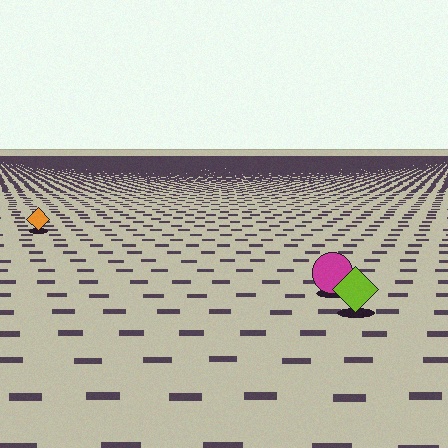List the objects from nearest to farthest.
From nearest to farthest: the lime diamond, the magenta circle, the orange diamond.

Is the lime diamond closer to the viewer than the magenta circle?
Yes. The lime diamond is closer — you can tell from the texture gradient: the ground texture is coarser near it.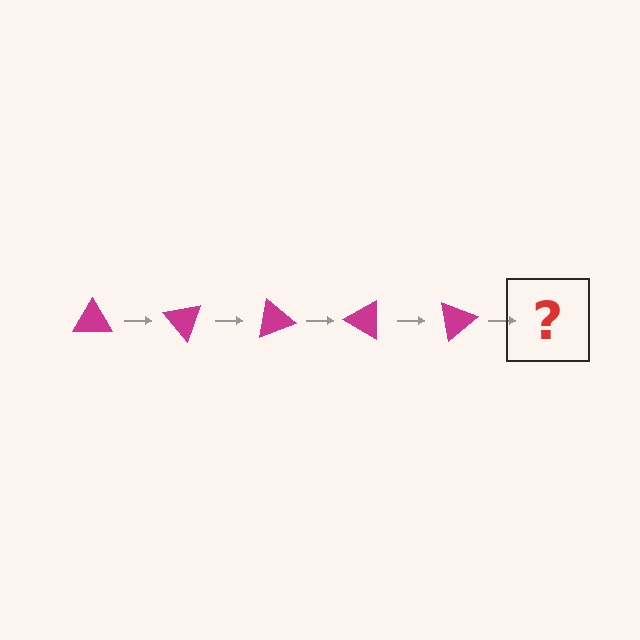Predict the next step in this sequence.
The next step is a magenta triangle rotated 250 degrees.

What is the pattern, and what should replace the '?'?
The pattern is that the triangle rotates 50 degrees each step. The '?' should be a magenta triangle rotated 250 degrees.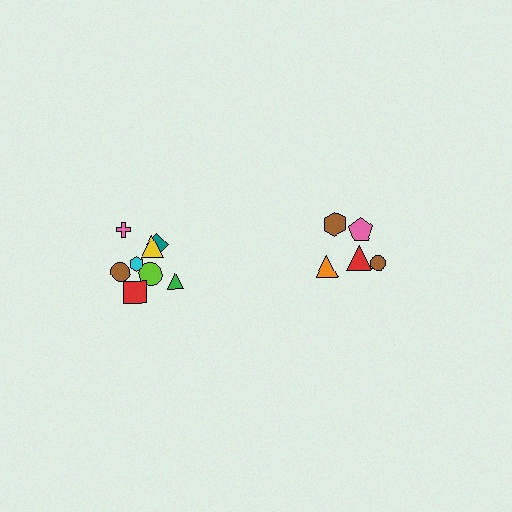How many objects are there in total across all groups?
There are 13 objects.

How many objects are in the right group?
There are 5 objects.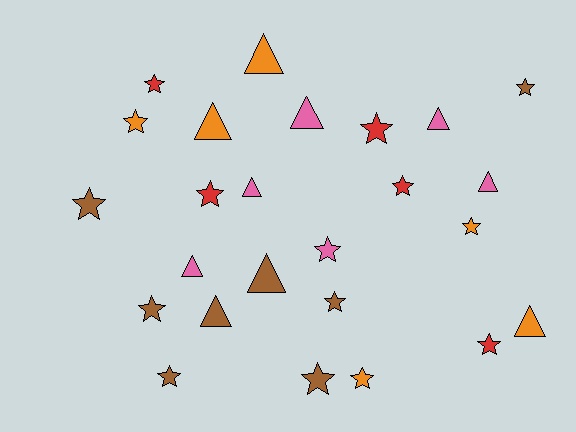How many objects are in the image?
There are 25 objects.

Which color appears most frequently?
Brown, with 8 objects.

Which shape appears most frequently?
Star, with 15 objects.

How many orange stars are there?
There are 3 orange stars.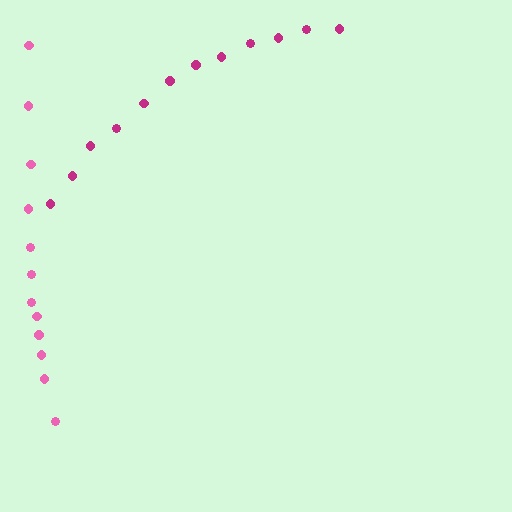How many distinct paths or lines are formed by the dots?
There are 2 distinct paths.